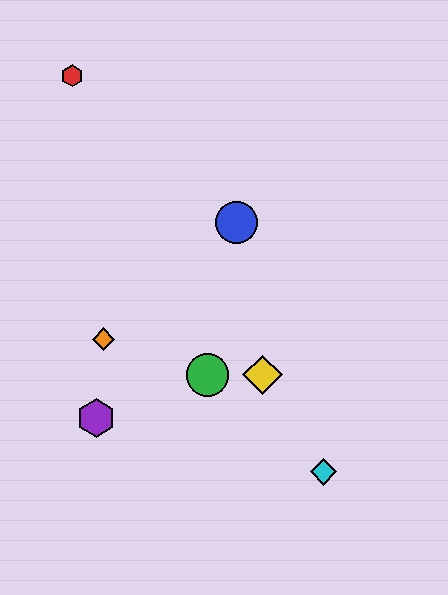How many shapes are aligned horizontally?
2 shapes (the green circle, the yellow diamond) are aligned horizontally.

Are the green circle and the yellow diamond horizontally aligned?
Yes, both are at y≈375.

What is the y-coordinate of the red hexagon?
The red hexagon is at y≈76.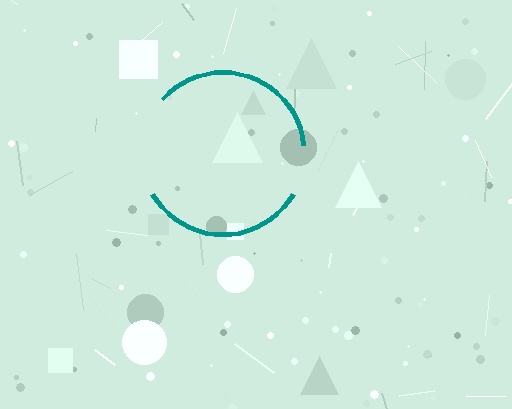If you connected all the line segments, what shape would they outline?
They would outline a circle.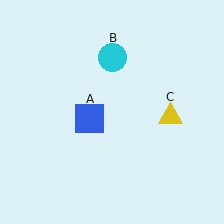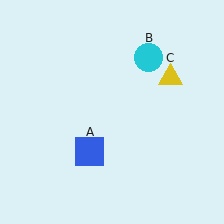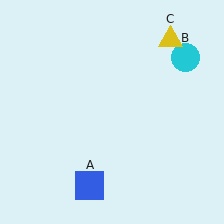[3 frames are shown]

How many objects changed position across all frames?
3 objects changed position: blue square (object A), cyan circle (object B), yellow triangle (object C).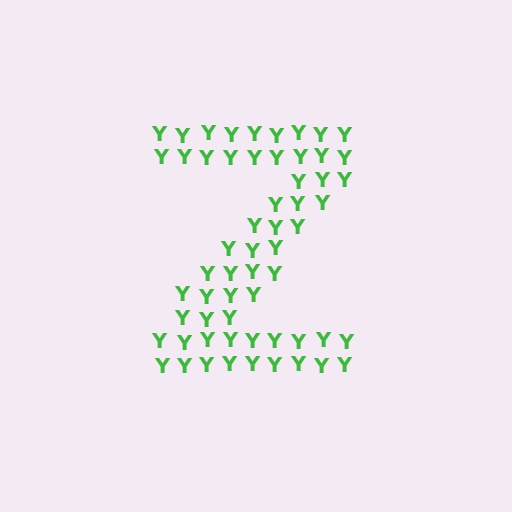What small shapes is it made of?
It is made of small letter Y's.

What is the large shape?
The large shape is the letter Z.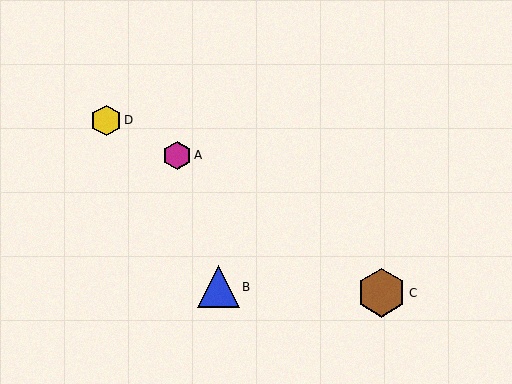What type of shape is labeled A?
Shape A is a magenta hexagon.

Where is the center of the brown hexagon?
The center of the brown hexagon is at (382, 293).